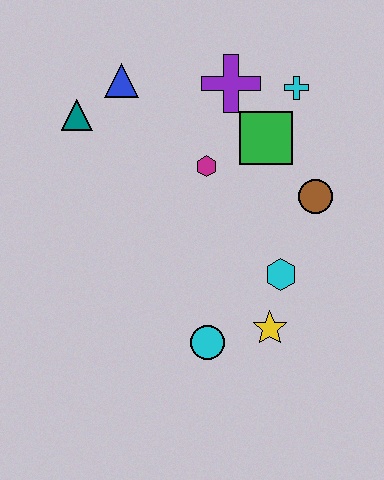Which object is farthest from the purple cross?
The cyan circle is farthest from the purple cross.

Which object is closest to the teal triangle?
The blue triangle is closest to the teal triangle.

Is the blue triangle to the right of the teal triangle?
Yes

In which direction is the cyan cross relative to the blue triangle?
The cyan cross is to the right of the blue triangle.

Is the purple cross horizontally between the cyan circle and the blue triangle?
No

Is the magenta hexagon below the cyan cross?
Yes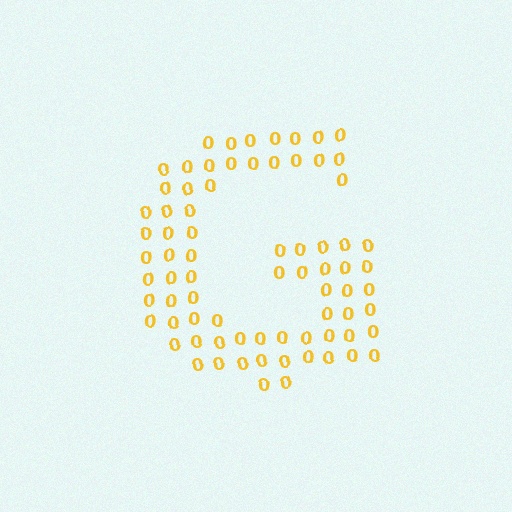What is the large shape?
The large shape is the letter G.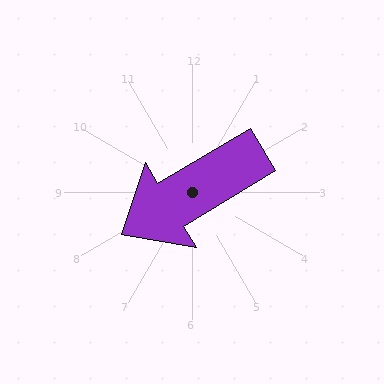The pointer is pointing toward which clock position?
Roughly 8 o'clock.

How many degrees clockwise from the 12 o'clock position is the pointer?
Approximately 239 degrees.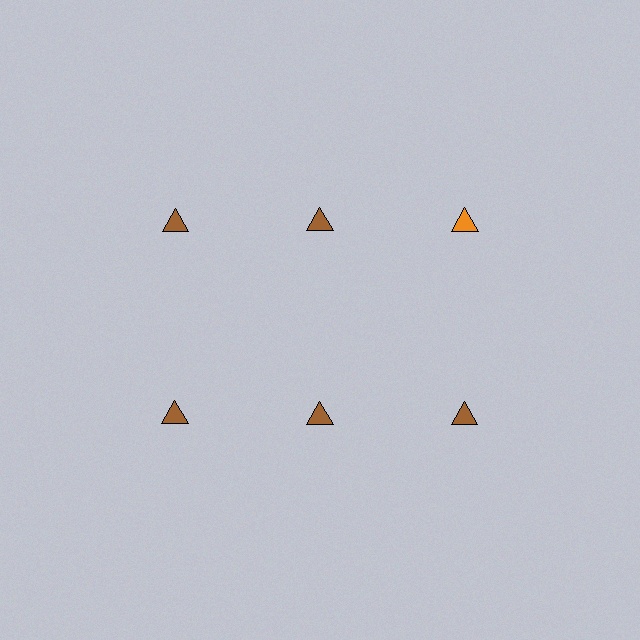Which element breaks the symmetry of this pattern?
The orange triangle in the top row, center column breaks the symmetry. All other shapes are brown triangles.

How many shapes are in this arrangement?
There are 6 shapes arranged in a grid pattern.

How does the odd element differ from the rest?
It has a different color: orange instead of brown.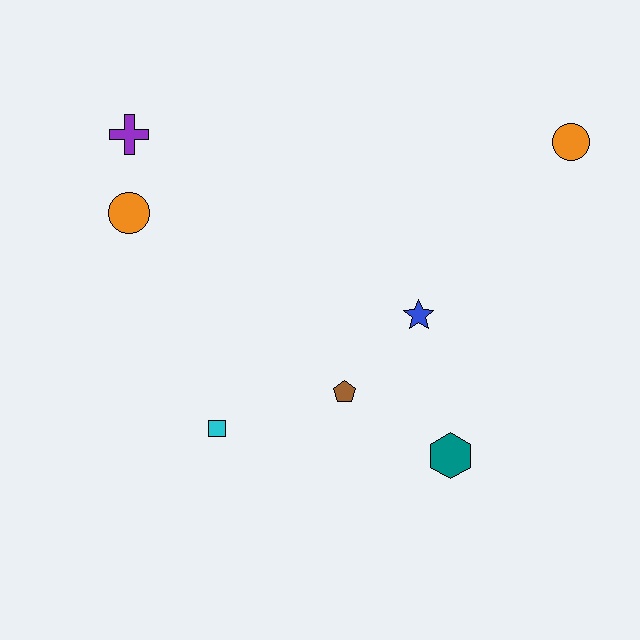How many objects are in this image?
There are 7 objects.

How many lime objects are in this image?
There are no lime objects.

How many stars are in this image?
There is 1 star.